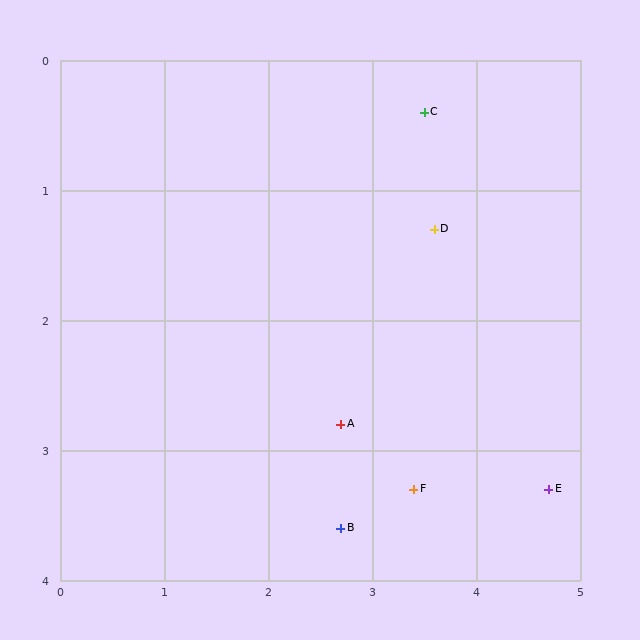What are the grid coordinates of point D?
Point D is at approximately (3.6, 1.3).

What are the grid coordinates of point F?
Point F is at approximately (3.4, 3.3).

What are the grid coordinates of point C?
Point C is at approximately (3.5, 0.4).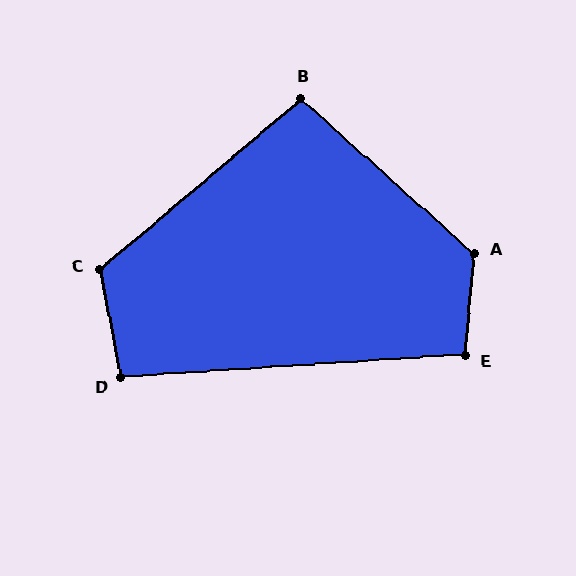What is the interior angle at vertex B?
Approximately 98 degrees (obtuse).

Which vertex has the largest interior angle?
A, at approximately 127 degrees.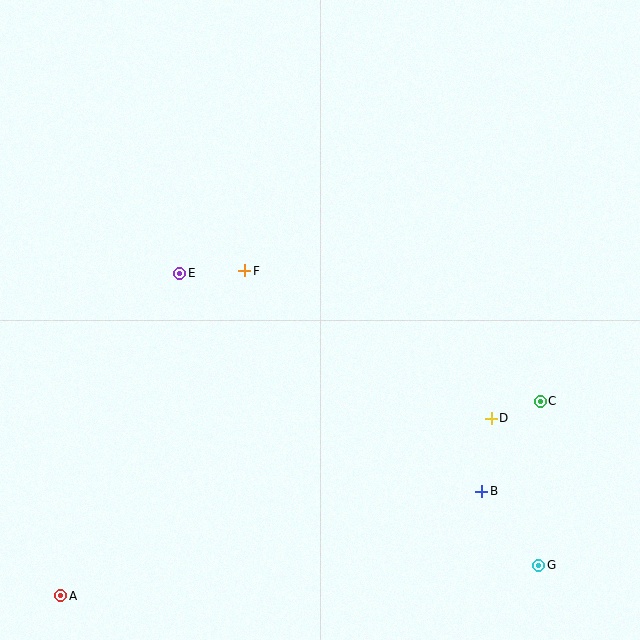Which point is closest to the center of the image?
Point F at (245, 271) is closest to the center.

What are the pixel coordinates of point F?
Point F is at (245, 271).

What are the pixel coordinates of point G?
Point G is at (539, 565).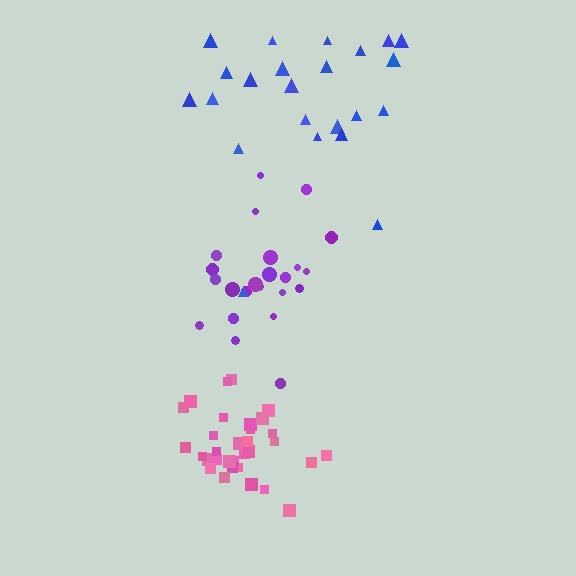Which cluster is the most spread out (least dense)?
Blue.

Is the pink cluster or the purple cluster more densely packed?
Pink.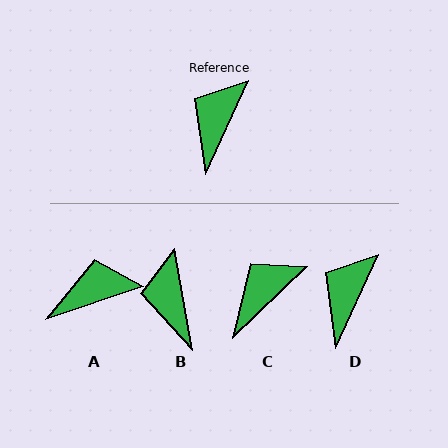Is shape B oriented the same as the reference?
No, it is off by about 35 degrees.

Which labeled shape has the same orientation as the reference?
D.